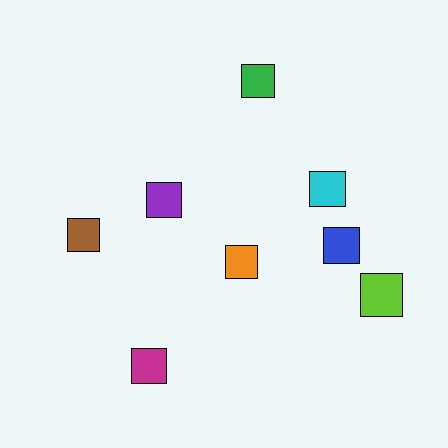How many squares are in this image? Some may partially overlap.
There are 8 squares.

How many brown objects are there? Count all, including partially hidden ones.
There is 1 brown object.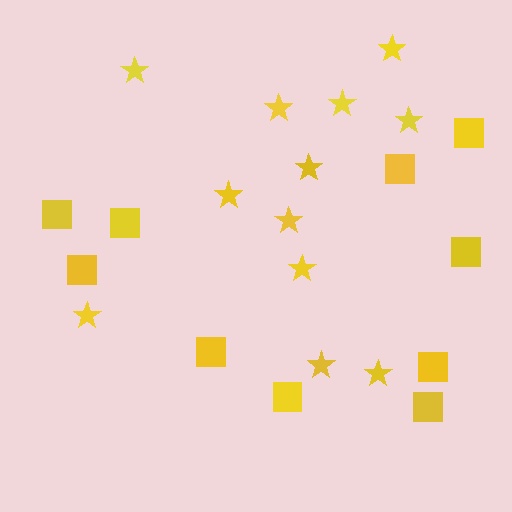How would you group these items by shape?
There are 2 groups: one group of stars (12) and one group of squares (10).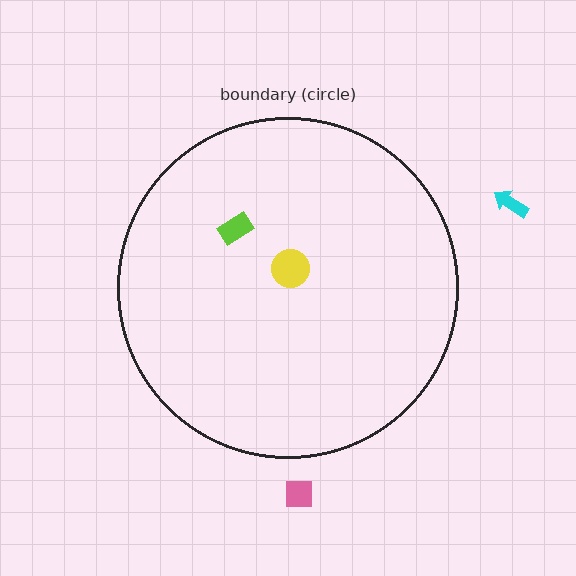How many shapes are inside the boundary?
2 inside, 2 outside.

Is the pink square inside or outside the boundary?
Outside.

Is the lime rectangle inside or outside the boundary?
Inside.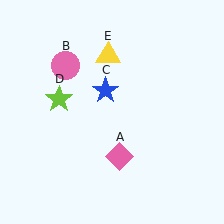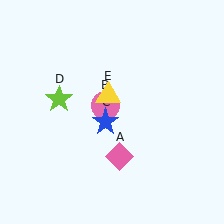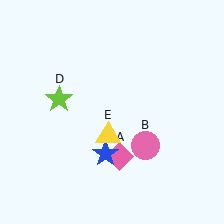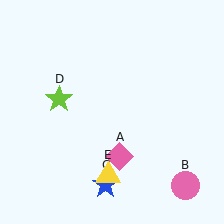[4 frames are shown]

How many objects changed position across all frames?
3 objects changed position: pink circle (object B), blue star (object C), yellow triangle (object E).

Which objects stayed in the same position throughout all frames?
Pink diamond (object A) and lime star (object D) remained stationary.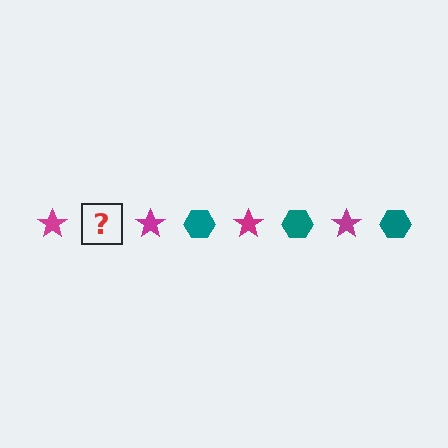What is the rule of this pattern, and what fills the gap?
The rule is that the pattern alternates between magenta star and teal hexagon. The gap should be filled with a teal hexagon.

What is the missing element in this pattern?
The missing element is a teal hexagon.